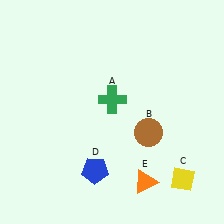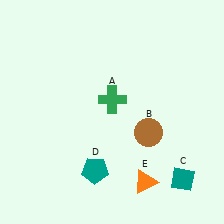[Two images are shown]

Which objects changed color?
C changed from yellow to teal. D changed from blue to teal.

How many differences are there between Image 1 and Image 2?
There are 2 differences between the two images.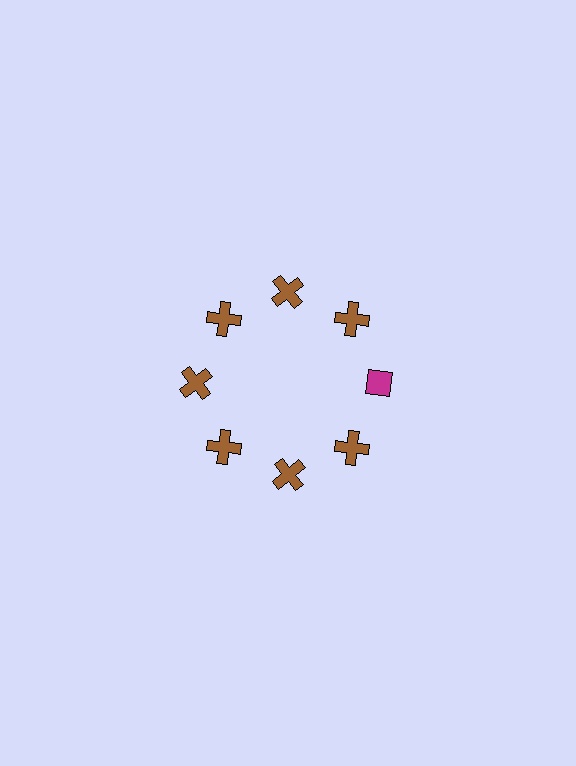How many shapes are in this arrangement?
There are 8 shapes arranged in a ring pattern.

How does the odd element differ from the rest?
It differs in both color (magenta instead of brown) and shape (diamond instead of cross).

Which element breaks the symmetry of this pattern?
The magenta diamond at roughly the 3 o'clock position breaks the symmetry. All other shapes are brown crosses.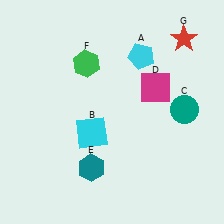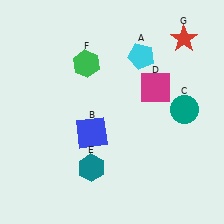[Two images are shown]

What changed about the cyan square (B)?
In Image 1, B is cyan. In Image 2, it changed to blue.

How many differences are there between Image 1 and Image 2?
There is 1 difference between the two images.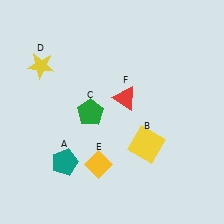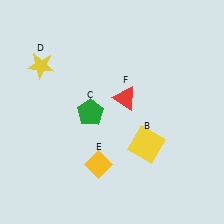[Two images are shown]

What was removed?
The teal pentagon (A) was removed in Image 2.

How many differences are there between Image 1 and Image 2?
There is 1 difference between the two images.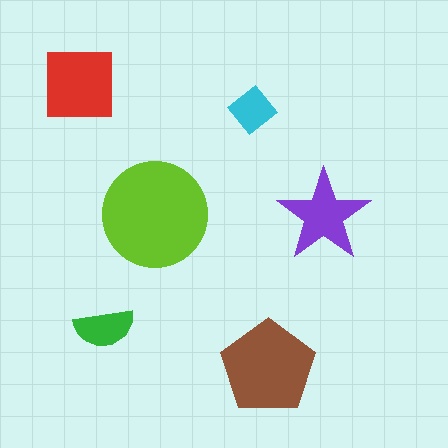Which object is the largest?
The lime circle.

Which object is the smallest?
The cyan diamond.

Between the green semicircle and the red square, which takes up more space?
The red square.